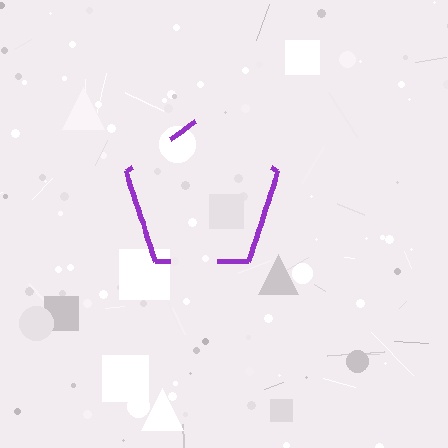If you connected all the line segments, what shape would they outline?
They would outline a pentagon.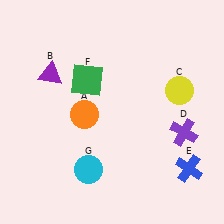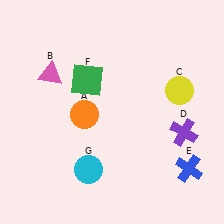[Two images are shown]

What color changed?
The triangle (B) changed from purple in Image 1 to pink in Image 2.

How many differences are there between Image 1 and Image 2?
There is 1 difference between the two images.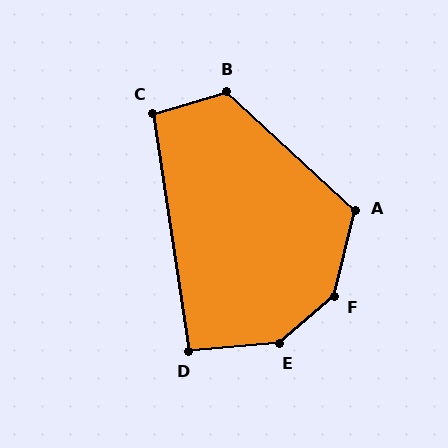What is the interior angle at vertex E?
Approximately 144 degrees (obtuse).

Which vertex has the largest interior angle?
F, at approximately 144 degrees.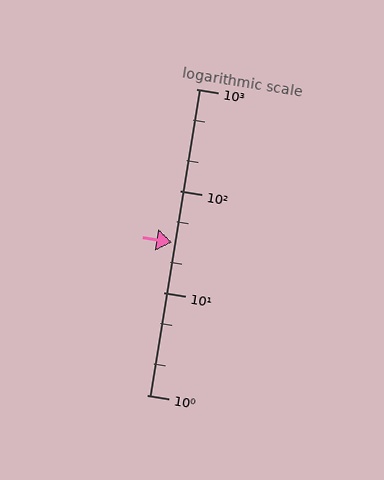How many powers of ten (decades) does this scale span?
The scale spans 3 decades, from 1 to 1000.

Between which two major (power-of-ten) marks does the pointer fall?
The pointer is between 10 and 100.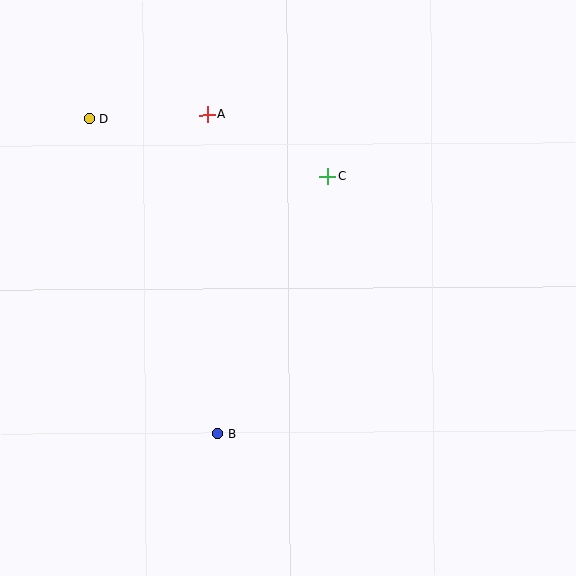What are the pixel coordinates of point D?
Point D is at (89, 119).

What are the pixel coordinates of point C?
Point C is at (328, 176).